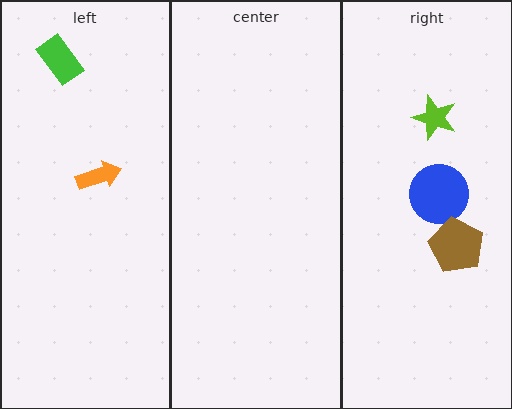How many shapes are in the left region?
2.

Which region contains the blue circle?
The right region.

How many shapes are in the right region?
3.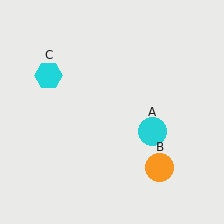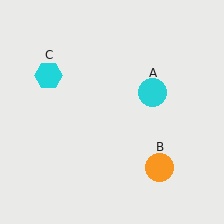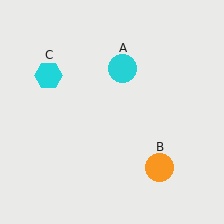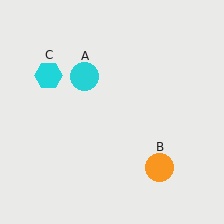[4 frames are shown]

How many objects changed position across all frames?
1 object changed position: cyan circle (object A).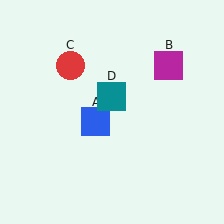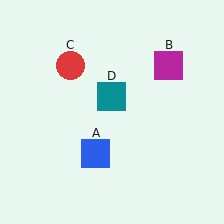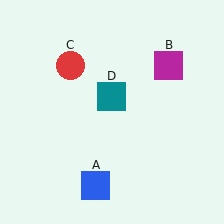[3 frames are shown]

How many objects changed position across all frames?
1 object changed position: blue square (object A).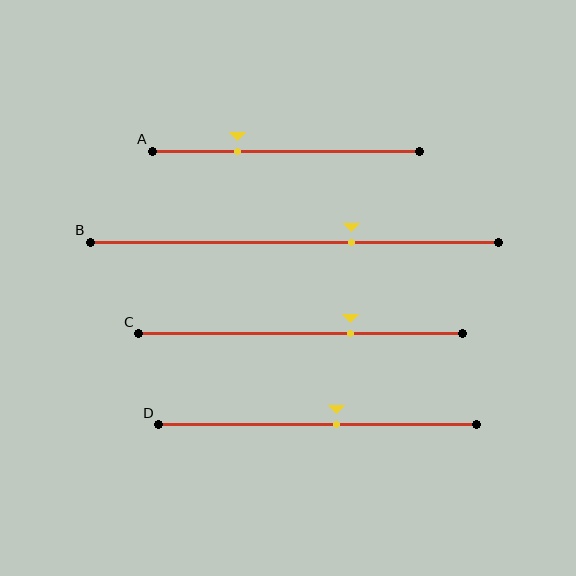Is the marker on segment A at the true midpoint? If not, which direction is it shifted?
No, the marker on segment A is shifted to the left by about 18% of the segment length.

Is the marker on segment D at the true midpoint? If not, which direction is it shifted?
No, the marker on segment D is shifted to the right by about 6% of the segment length.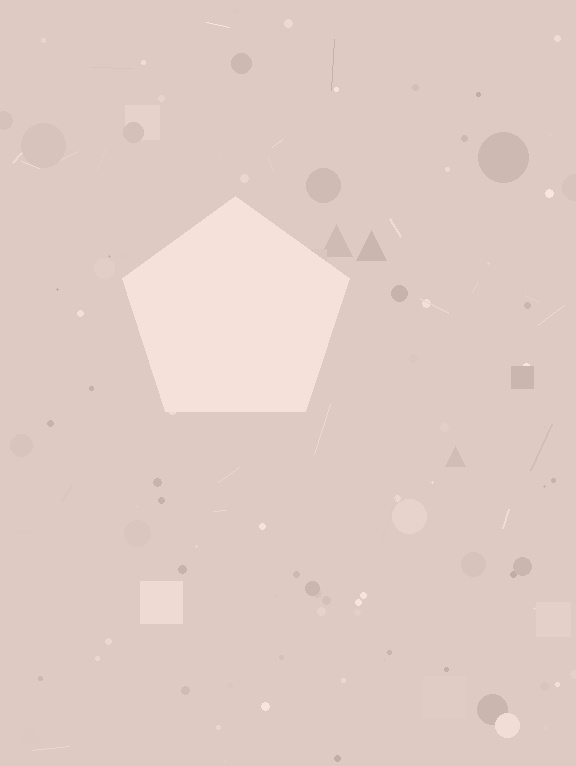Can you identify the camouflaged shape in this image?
The camouflaged shape is a pentagon.